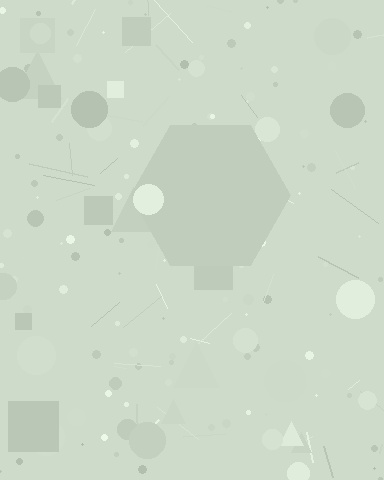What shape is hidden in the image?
A hexagon is hidden in the image.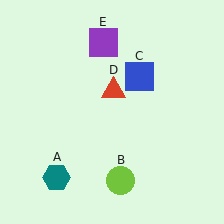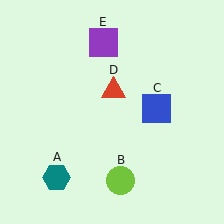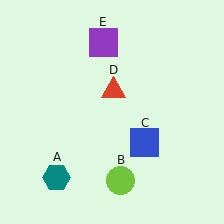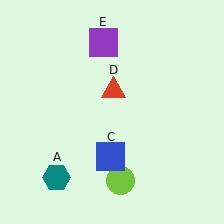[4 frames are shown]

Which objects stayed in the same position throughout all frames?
Teal hexagon (object A) and lime circle (object B) and red triangle (object D) and purple square (object E) remained stationary.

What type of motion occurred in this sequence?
The blue square (object C) rotated clockwise around the center of the scene.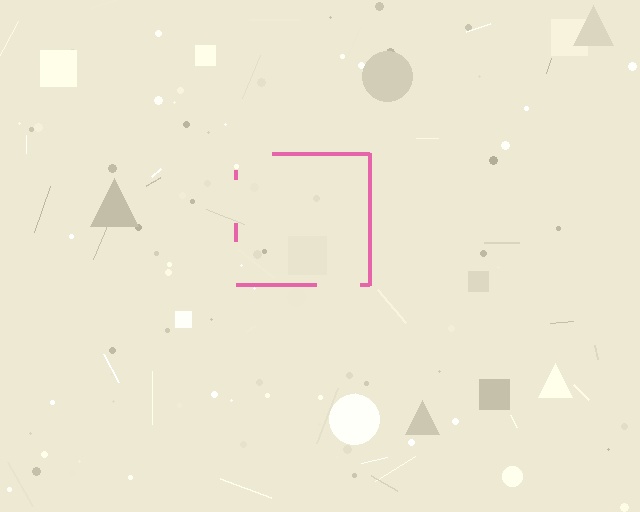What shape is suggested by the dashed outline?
The dashed outline suggests a square.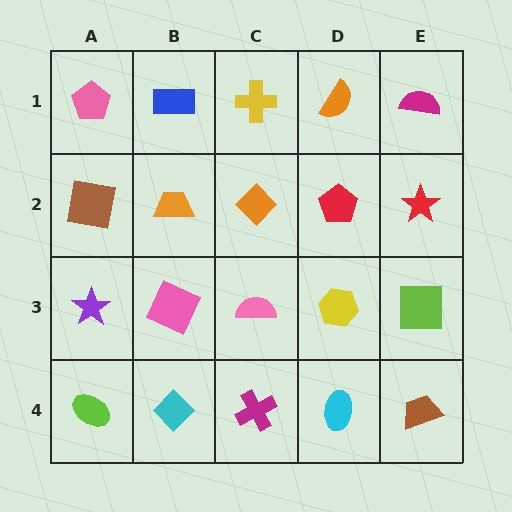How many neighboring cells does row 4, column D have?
3.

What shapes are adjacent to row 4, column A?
A purple star (row 3, column A), a cyan diamond (row 4, column B).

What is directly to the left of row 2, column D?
An orange diamond.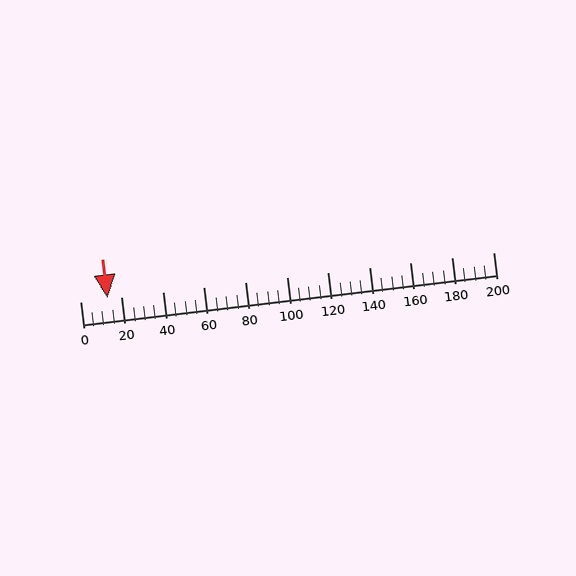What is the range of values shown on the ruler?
The ruler shows values from 0 to 200.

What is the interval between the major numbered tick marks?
The major tick marks are spaced 20 units apart.